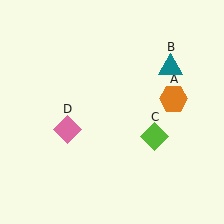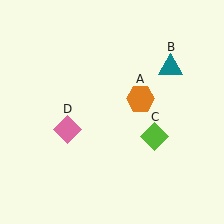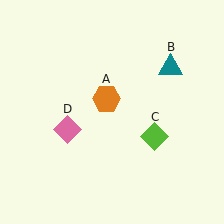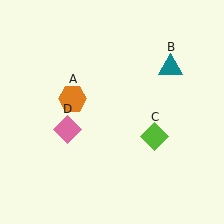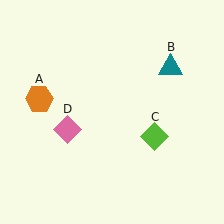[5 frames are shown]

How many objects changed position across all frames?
1 object changed position: orange hexagon (object A).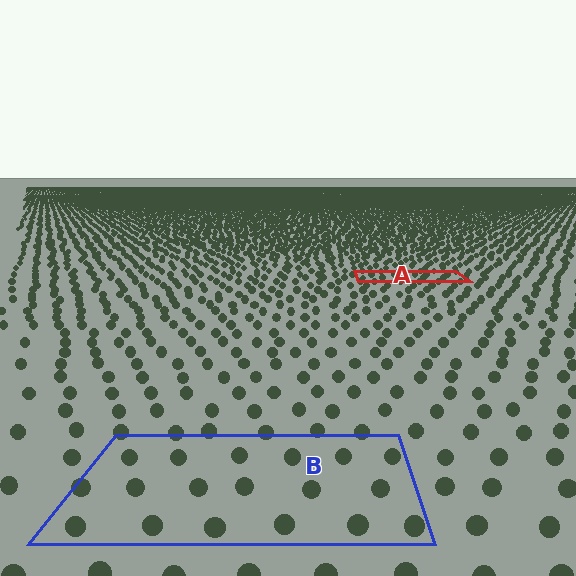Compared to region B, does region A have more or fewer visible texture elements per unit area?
Region A has more texture elements per unit area — they are packed more densely because it is farther away.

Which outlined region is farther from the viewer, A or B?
Region A is farther from the viewer — the texture elements inside it appear smaller and more densely packed.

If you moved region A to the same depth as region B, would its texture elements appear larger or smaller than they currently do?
They would appear larger. At a closer depth, the same texture elements are projected at a bigger on-screen size.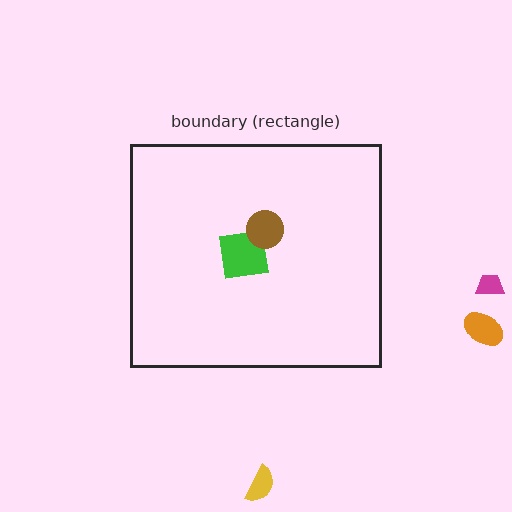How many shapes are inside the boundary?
2 inside, 3 outside.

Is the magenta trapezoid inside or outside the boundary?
Outside.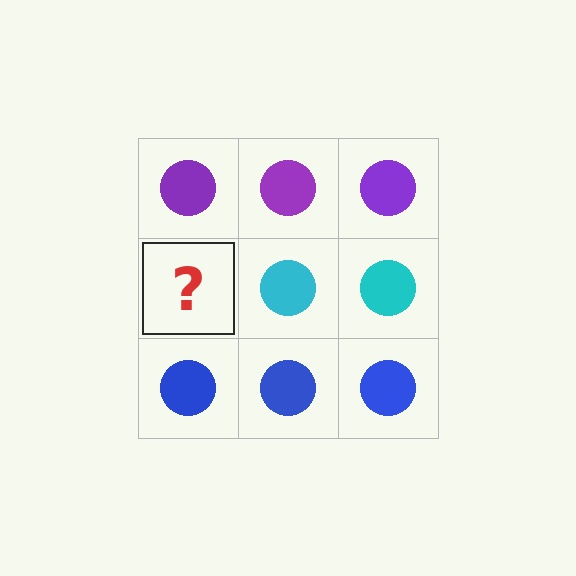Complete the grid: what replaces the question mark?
The question mark should be replaced with a cyan circle.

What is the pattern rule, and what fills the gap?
The rule is that each row has a consistent color. The gap should be filled with a cyan circle.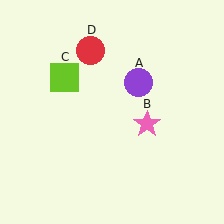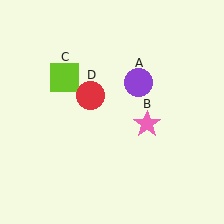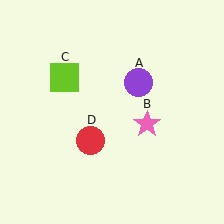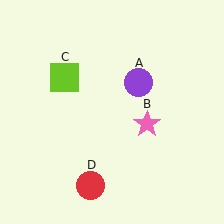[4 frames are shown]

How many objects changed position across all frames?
1 object changed position: red circle (object D).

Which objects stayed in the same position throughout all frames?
Purple circle (object A) and pink star (object B) and lime square (object C) remained stationary.